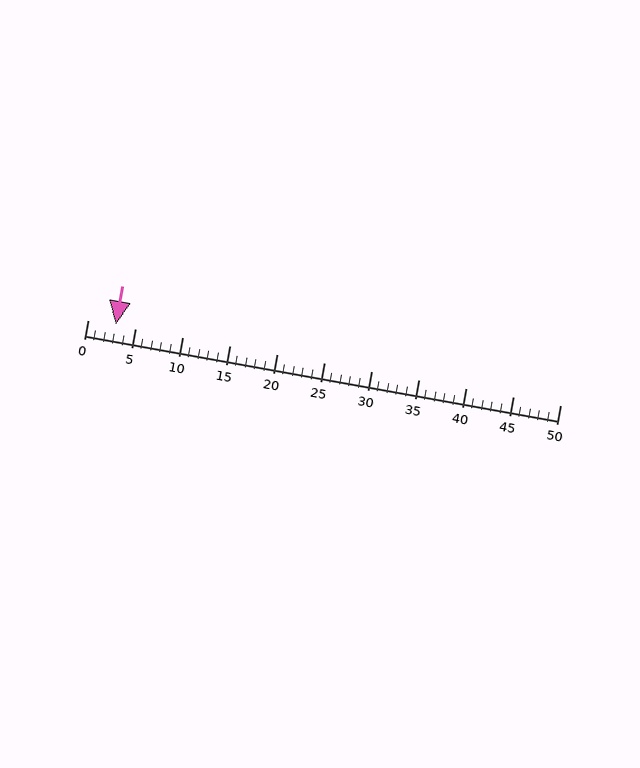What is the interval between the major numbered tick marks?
The major tick marks are spaced 5 units apart.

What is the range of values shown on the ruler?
The ruler shows values from 0 to 50.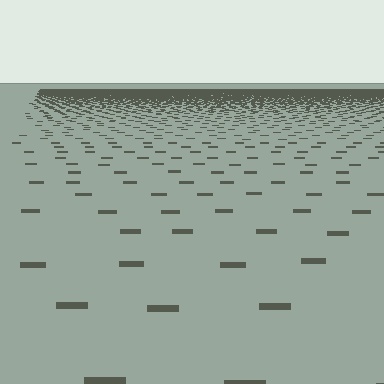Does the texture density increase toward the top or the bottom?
Density increases toward the top.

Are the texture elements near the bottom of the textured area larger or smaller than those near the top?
Larger. Near the bottom, elements are closer to the viewer and appear at a bigger on-screen size.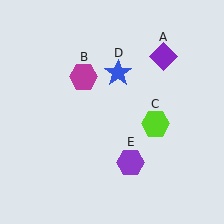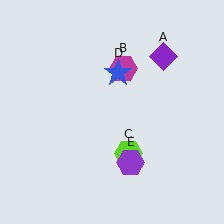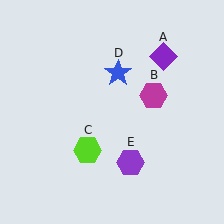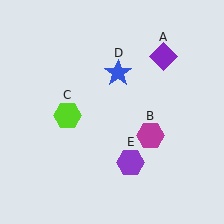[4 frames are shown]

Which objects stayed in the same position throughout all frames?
Purple diamond (object A) and blue star (object D) and purple hexagon (object E) remained stationary.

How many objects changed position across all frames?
2 objects changed position: magenta hexagon (object B), lime hexagon (object C).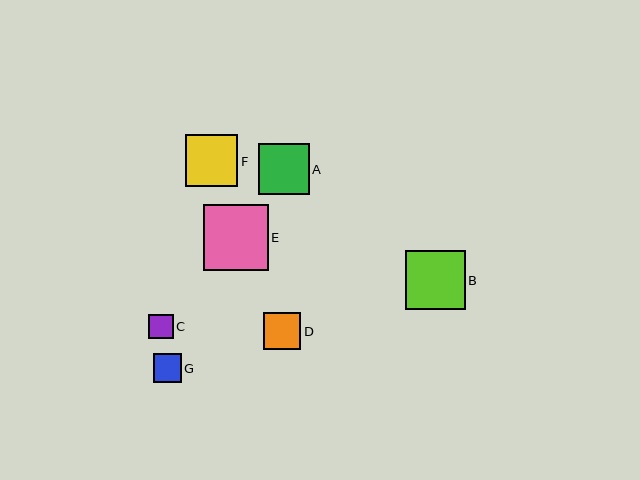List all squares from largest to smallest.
From largest to smallest: E, B, F, A, D, G, C.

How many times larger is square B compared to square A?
Square B is approximately 1.2 times the size of square A.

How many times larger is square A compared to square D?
Square A is approximately 1.4 times the size of square D.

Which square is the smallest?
Square C is the smallest with a size of approximately 24 pixels.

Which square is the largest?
Square E is the largest with a size of approximately 65 pixels.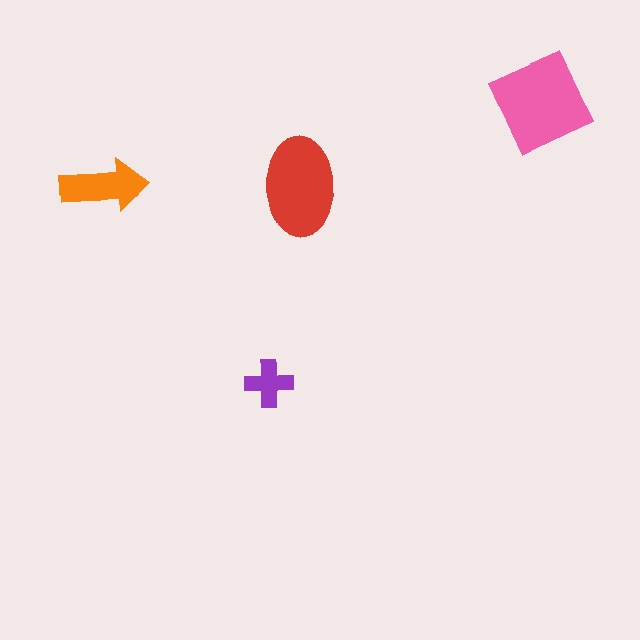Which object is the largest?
The pink square.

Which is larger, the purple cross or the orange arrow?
The orange arrow.